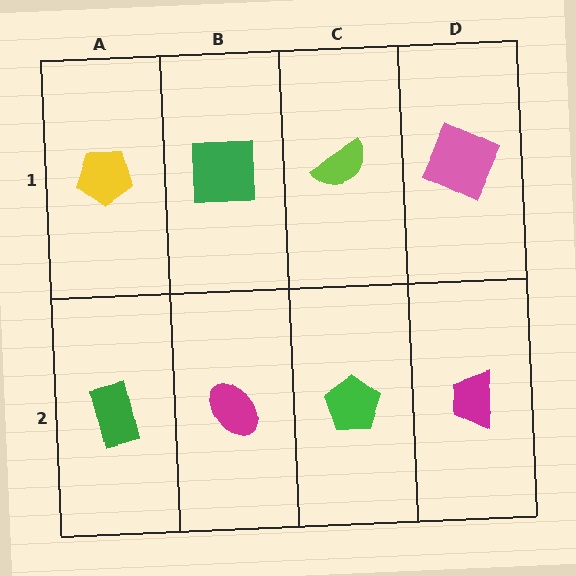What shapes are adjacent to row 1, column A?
A green rectangle (row 2, column A), a green square (row 1, column B).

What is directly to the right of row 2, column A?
A magenta ellipse.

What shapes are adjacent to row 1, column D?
A magenta trapezoid (row 2, column D), a lime semicircle (row 1, column C).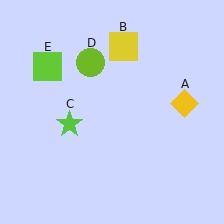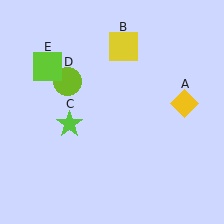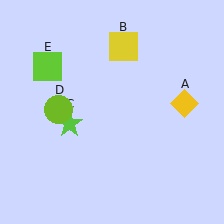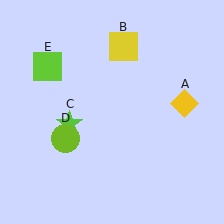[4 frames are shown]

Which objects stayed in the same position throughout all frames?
Yellow diamond (object A) and yellow square (object B) and lime star (object C) and lime square (object E) remained stationary.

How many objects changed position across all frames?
1 object changed position: lime circle (object D).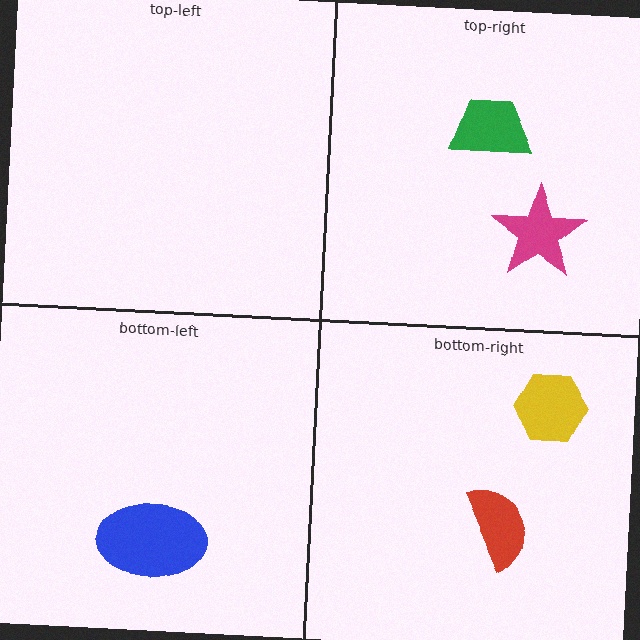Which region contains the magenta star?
The top-right region.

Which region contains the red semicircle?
The bottom-right region.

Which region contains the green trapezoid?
The top-right region.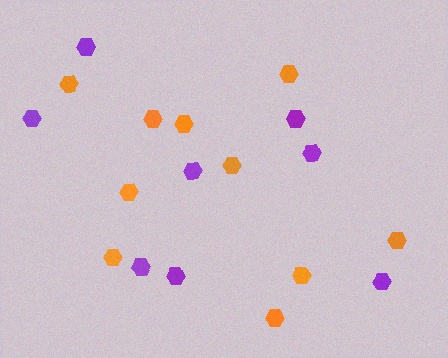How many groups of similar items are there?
There are 2 groups: one group of orange hexagons (10) and one group of purple hexagons (8).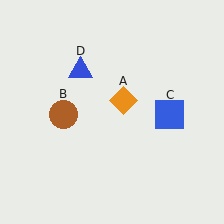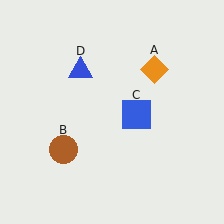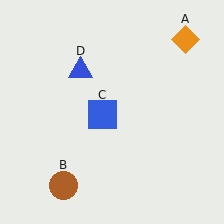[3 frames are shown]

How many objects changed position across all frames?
3 objects changed position: orange diamond (object A), brown circle (object B), blue square (object C).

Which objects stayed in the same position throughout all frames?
Blue triangle (object D) remained stationary.